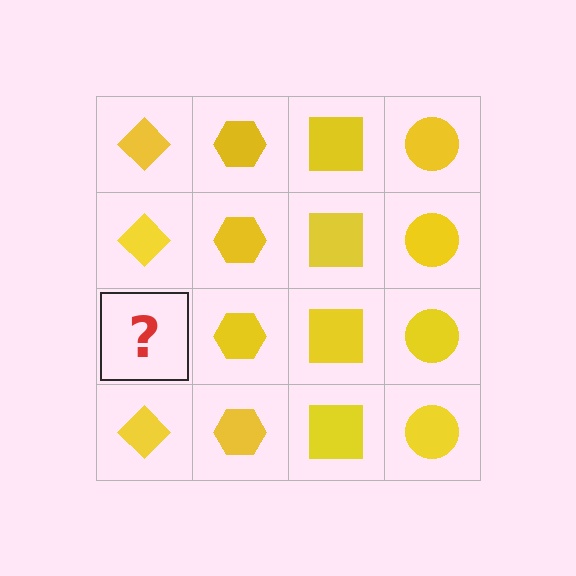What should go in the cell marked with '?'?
The missing cell should contain a yellow diamond.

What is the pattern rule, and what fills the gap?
The rule is that each column has a consistent shape. The gap should be filled with a yellow diamond.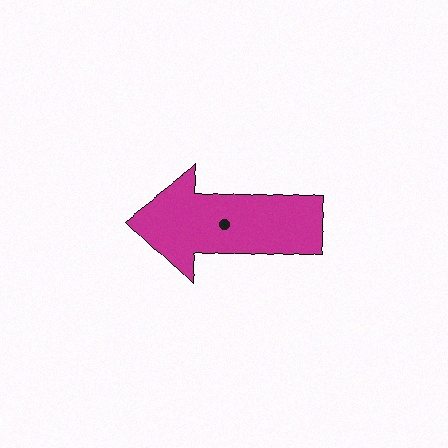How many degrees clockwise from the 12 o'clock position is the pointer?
Approximately 274 degrees.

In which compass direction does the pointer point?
West.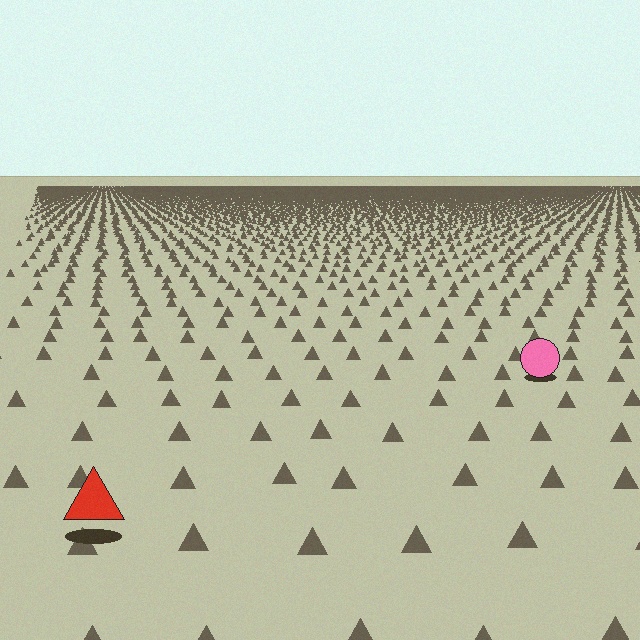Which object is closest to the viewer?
The red triangle is closest. The texture marks near it are larger and more spread out.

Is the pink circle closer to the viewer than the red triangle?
No. The red triangle is closer — you can tell from the texture gradient: the ground texture is coarser near it.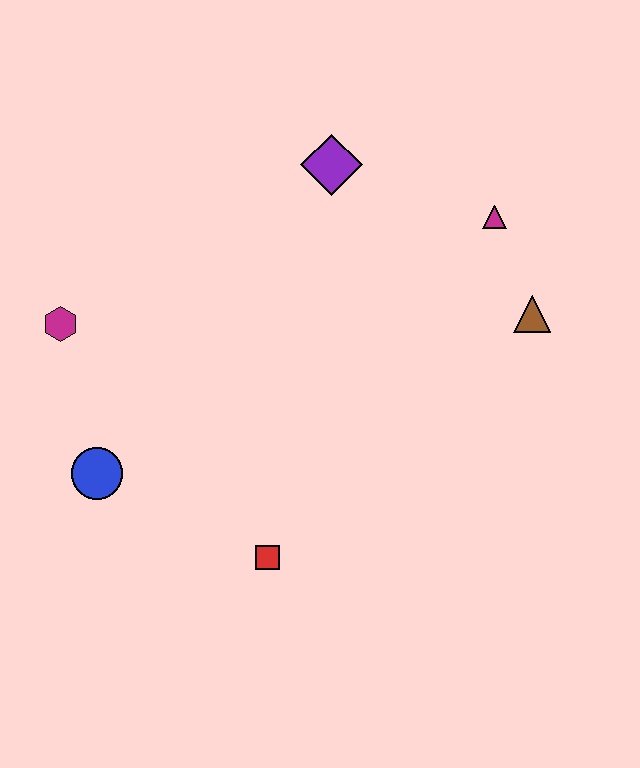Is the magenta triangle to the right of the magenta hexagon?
Yes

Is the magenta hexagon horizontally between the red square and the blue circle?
No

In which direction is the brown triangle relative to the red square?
The brown triangle is to the right of the red square.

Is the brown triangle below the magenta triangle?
Yes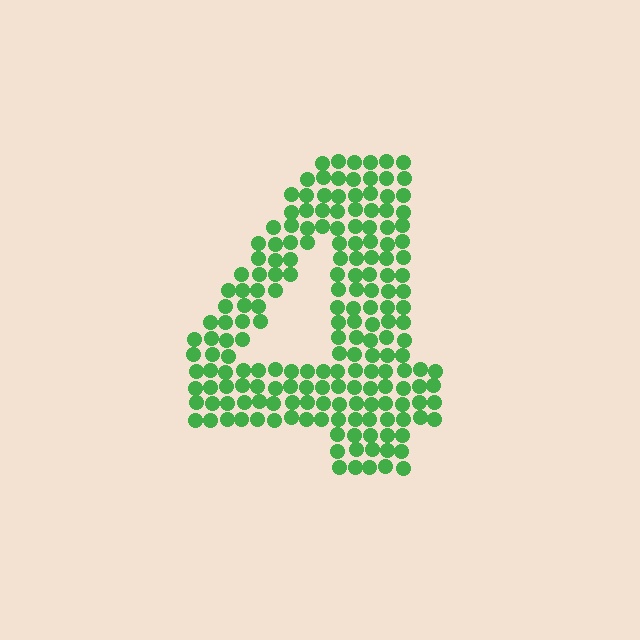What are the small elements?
The small elements are circles.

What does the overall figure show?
The overall figure shows the digit 4.